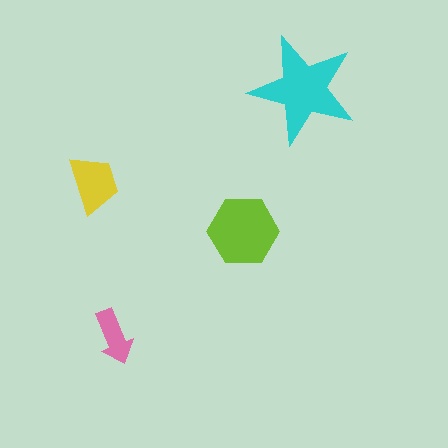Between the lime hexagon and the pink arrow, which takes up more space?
The lime hexagon.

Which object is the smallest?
The pink arrow.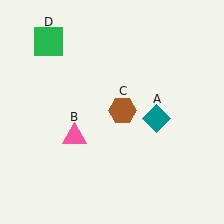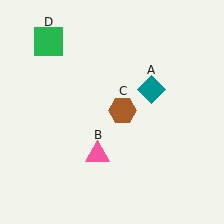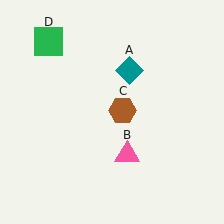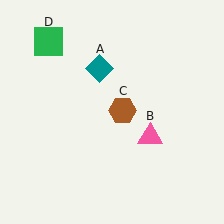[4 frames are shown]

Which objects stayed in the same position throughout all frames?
Brown hexagon (object C) and green square (object D) remained stationary.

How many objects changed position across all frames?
2 objects changed position: teal diamond (object A), pink triangle (object B).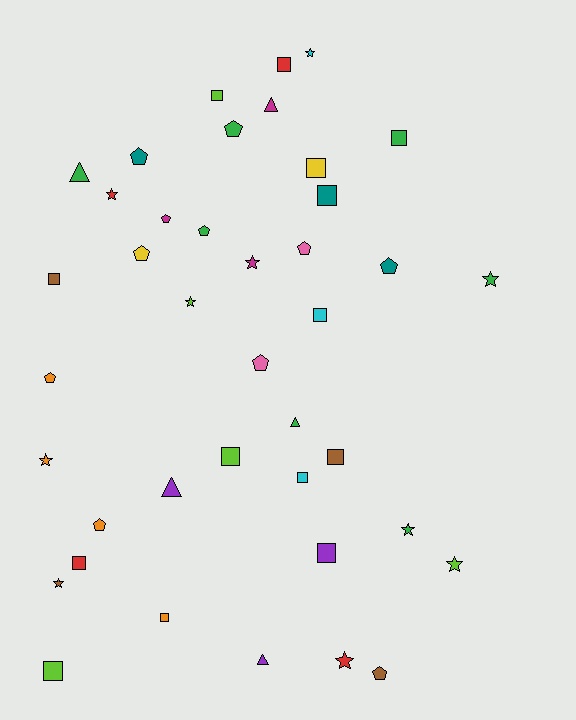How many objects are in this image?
There are 40 objects.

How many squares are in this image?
There are 14 squares.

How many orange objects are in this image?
There are 4 orange objects.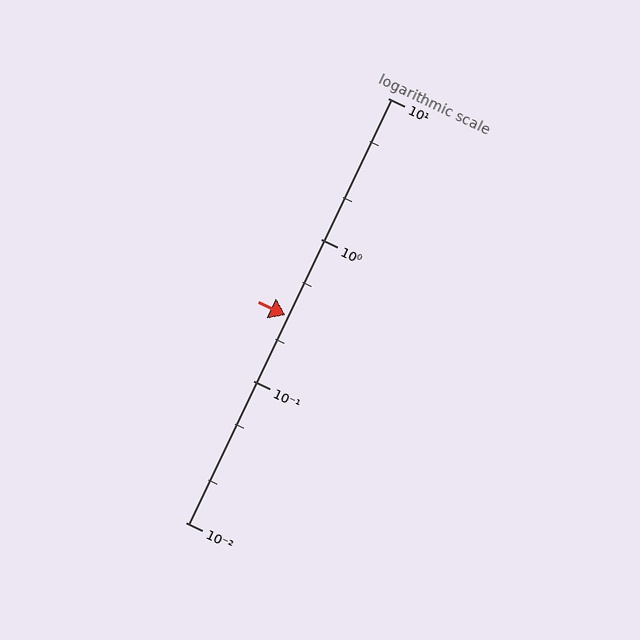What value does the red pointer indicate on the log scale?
The pointer indicates approximately 0.29.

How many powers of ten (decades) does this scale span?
The scale spans 3 decades, from 0.01 to 10.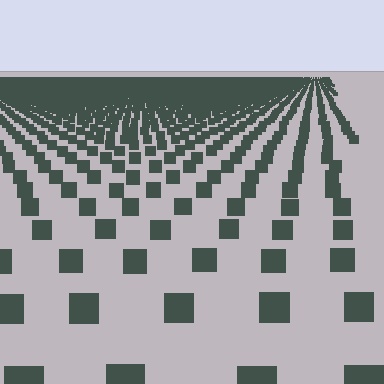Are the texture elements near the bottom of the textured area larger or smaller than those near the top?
Larger. Near the bottom, elements are closer to the viewer and appear at a bigger on-screen size.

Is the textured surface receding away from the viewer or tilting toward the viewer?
The surface is receding away from the viewer. Texture elements get smaller and denser toward the top.